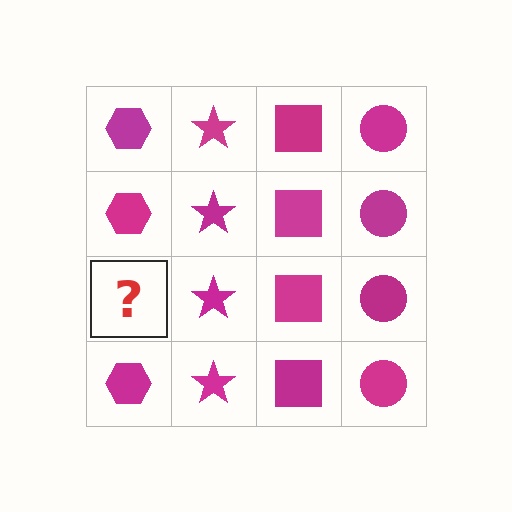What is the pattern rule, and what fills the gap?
The rule is that each column has a consistent shape. The gap should be filled with a magenta hexagon.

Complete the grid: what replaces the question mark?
The question mark should be replaced with a magenta hexagon.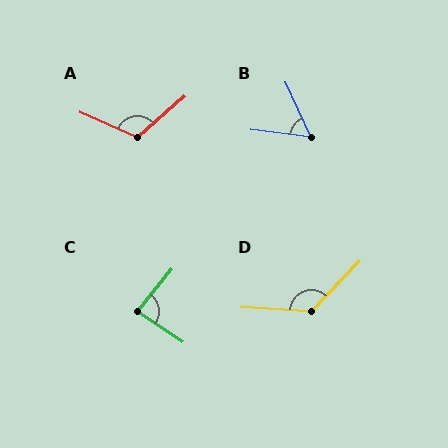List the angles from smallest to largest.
B (58°), C (85°), A (115°), D (130°).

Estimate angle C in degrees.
Approximately 85 degrees.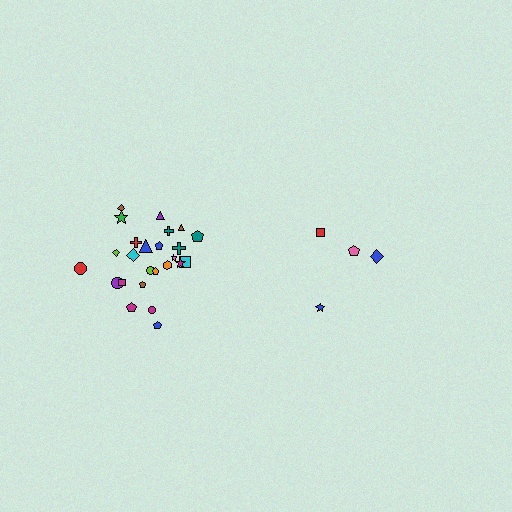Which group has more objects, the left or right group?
The left group.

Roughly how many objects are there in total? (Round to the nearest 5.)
Roughly 30 objects in total.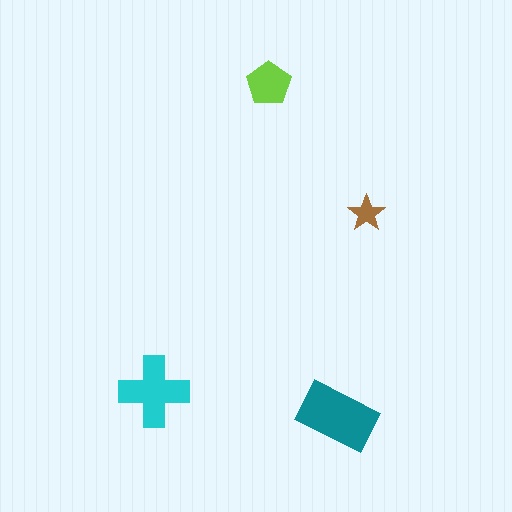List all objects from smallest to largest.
The brown star, the lime pentagon, the cyan cross, the teal rectangle.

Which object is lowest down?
The teal rectangle is bottommost.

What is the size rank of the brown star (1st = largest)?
4th.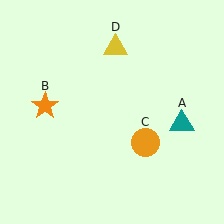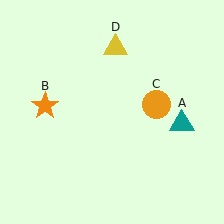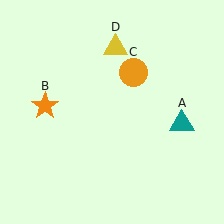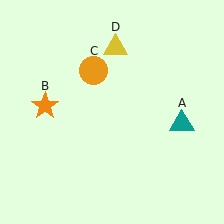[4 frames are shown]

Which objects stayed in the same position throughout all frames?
Teal triangle (object A) and orange star (object B) and yellow triangle (object D) remained stationary.